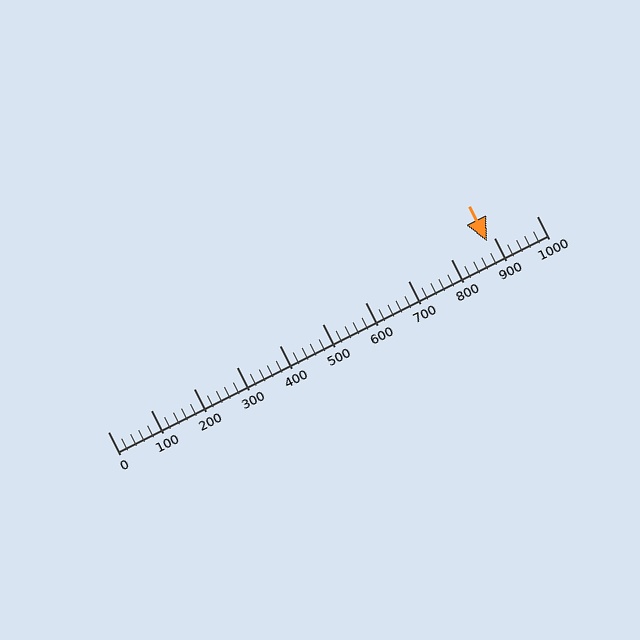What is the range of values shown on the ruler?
The ruler shows values from 0 to 1000.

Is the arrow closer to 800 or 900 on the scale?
The arrow is closer to 900.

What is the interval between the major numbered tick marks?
The major tick marks are spaced 100 units apart.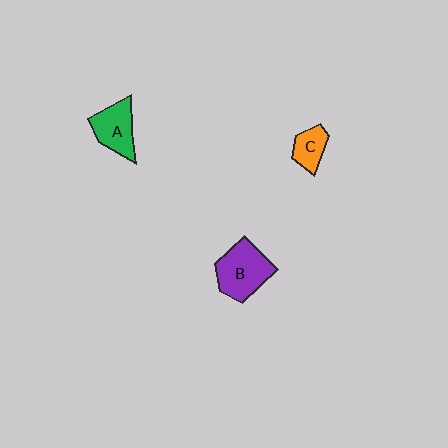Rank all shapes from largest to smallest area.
From largest to smallest: B (purple), A (green), C (orange).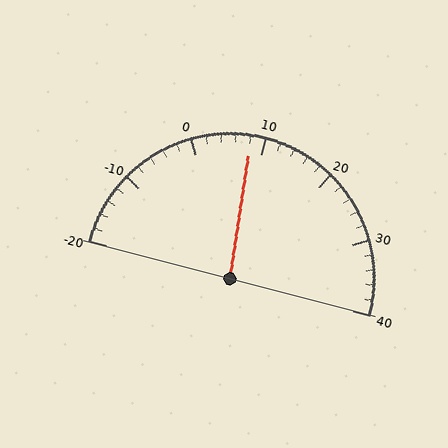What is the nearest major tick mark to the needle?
The nearest major tick mark is 10.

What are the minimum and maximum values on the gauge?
The gauge ranges from -20 to 40.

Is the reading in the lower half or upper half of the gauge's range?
The reading is in the lower half of the range (-20 to 40).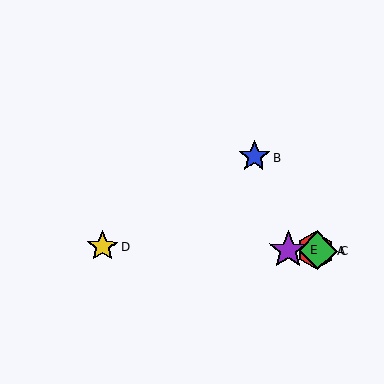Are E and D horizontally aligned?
Yes, both are at y≈250.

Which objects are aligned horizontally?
Objects A, C, D, E are aligned horizontally.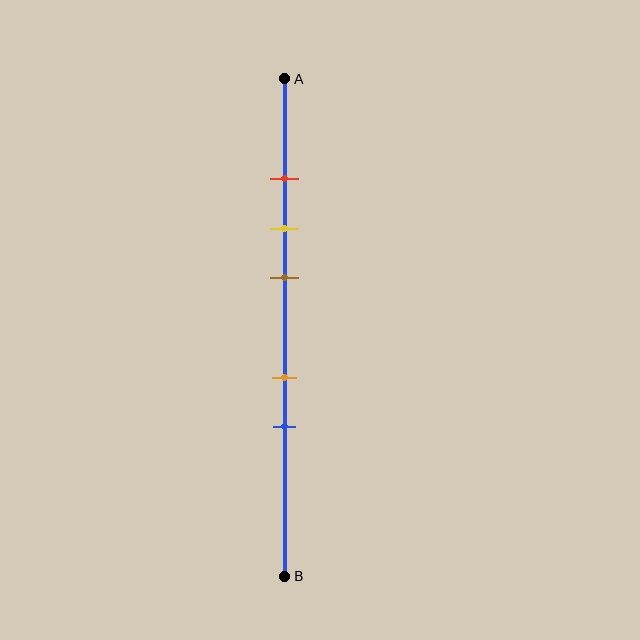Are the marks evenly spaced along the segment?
No, the marks are not evenly spaced.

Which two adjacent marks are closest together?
The red and yellow marks are the closest adjacent pair.